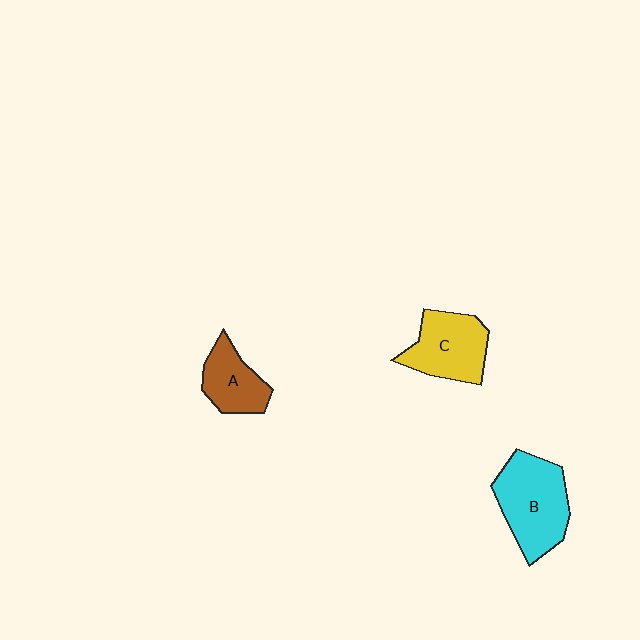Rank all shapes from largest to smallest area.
From largest to smallest: B (cyan), C (yellow), A (brown).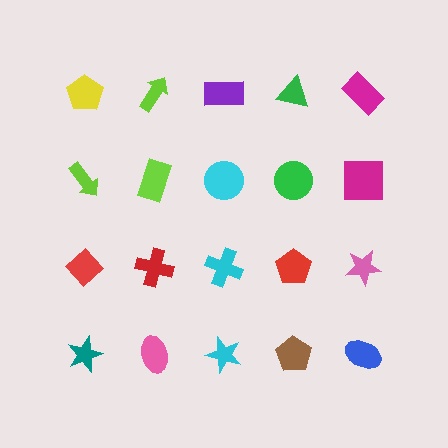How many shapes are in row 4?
5 shapes.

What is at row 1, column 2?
A lime arrow.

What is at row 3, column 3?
A cyan cross.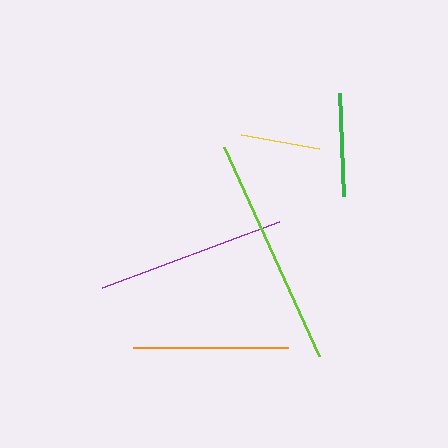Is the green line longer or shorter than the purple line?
The purple line is longer than the green line.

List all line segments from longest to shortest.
From longest to shortest: lime, purple, orange, green, yellow.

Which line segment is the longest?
The lime line is the longest at approximately 230 pixels.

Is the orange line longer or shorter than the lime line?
The lime line is longer than the orange line.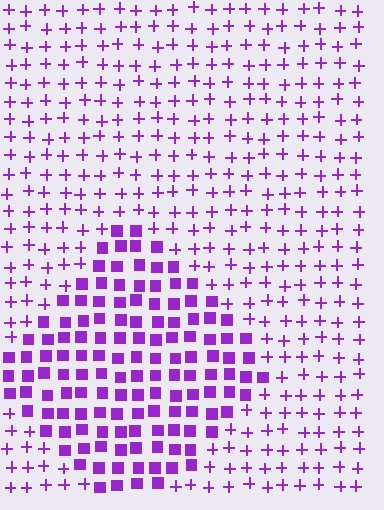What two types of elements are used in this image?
The image uses squares inside the diamond region and plus signs outside it.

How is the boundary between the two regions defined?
The boundary is defined by a change in element shape: squares inside vs. plus signs outside. All elements share the same color and spacing.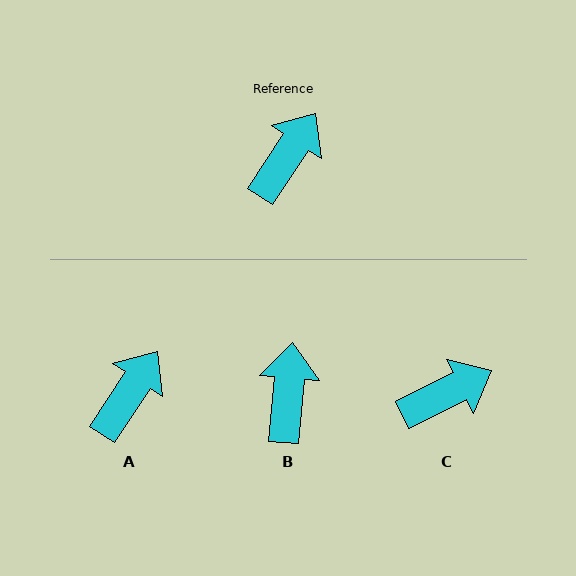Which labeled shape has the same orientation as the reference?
A.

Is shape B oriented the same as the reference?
No, it is off by about 28 degrees.